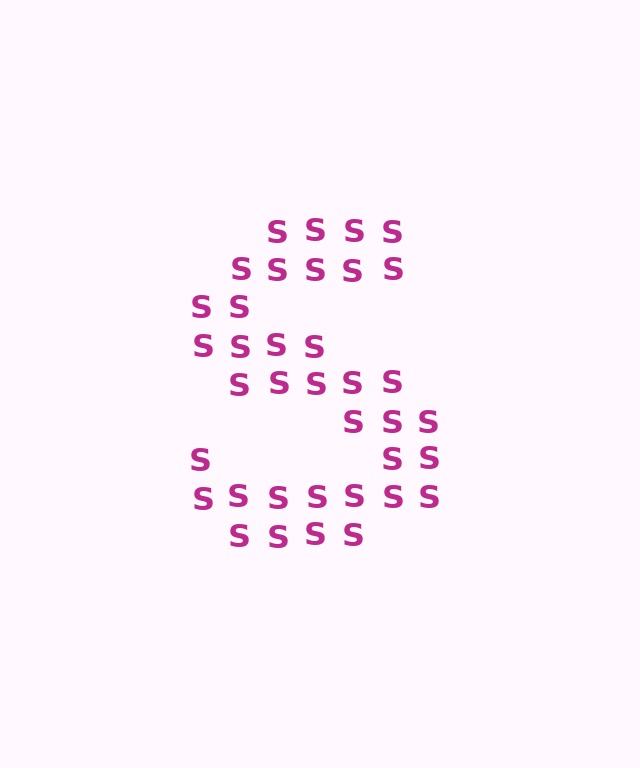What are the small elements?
The small elements are letter S's.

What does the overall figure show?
The overall figure shows the letter S.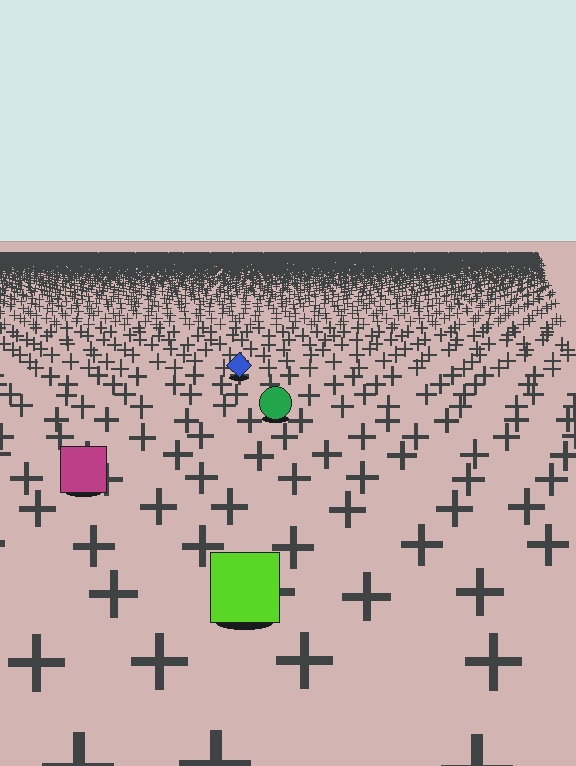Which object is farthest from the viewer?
The blue diamond is farthest from the viewer. It appears smaller and the ground texture around it is denser.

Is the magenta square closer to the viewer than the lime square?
No. The lime square is closer — you can tell from the texture gradient: the ground texture is coarser near it.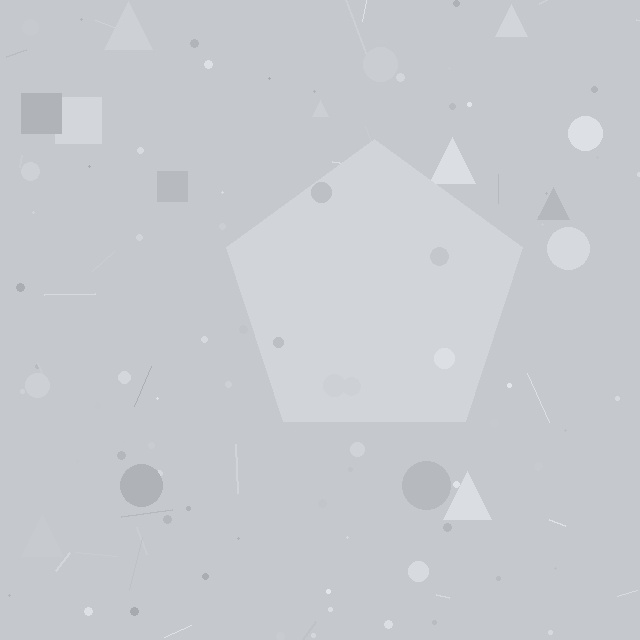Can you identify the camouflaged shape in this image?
The camouflaged shape is a pentagon.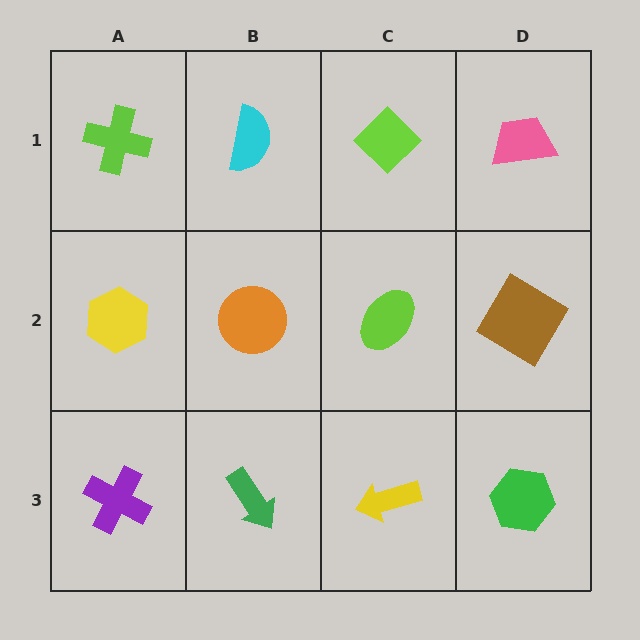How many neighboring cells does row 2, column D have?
3.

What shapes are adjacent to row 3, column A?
A yellow hexagon (row 2, column A), a green arrow (row 3, column B).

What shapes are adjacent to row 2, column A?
A lime cross (row 1, column A), a purple cross (row 3, column A), an orange circle (row 2, column B).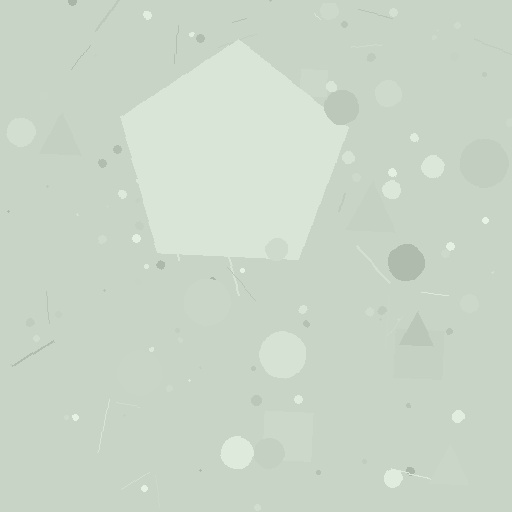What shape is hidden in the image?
A pentagon is hidden in the image.